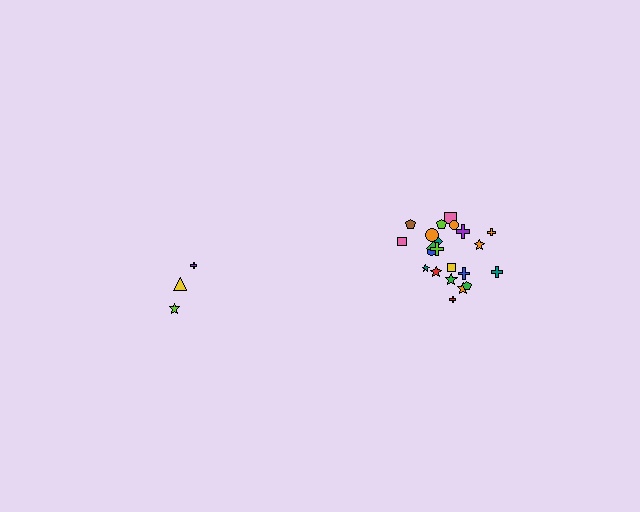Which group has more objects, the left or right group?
The right group.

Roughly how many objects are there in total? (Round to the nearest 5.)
Roughly 25 objects in total.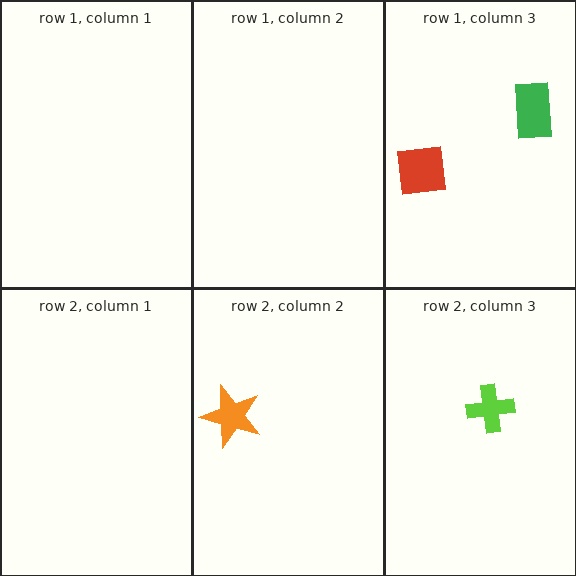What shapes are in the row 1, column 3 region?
The green rectangle, the red square.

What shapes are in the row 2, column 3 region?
The lime cross.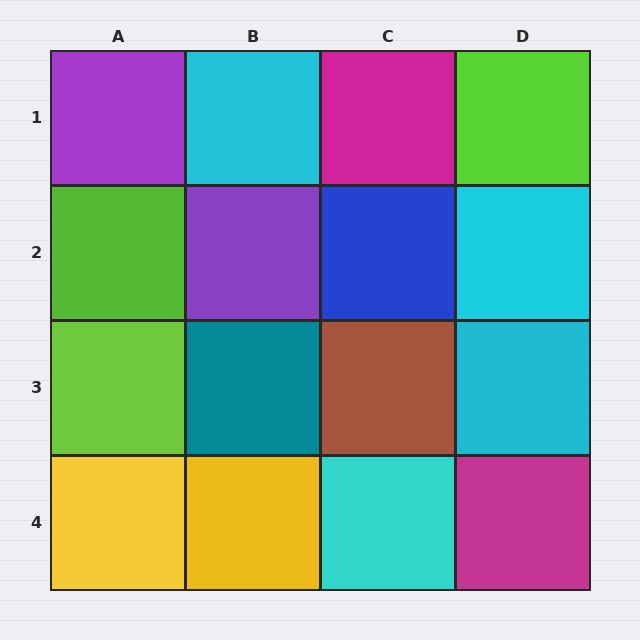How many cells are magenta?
2 cells are magenta.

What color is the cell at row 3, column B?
Teal.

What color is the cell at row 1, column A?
Purple.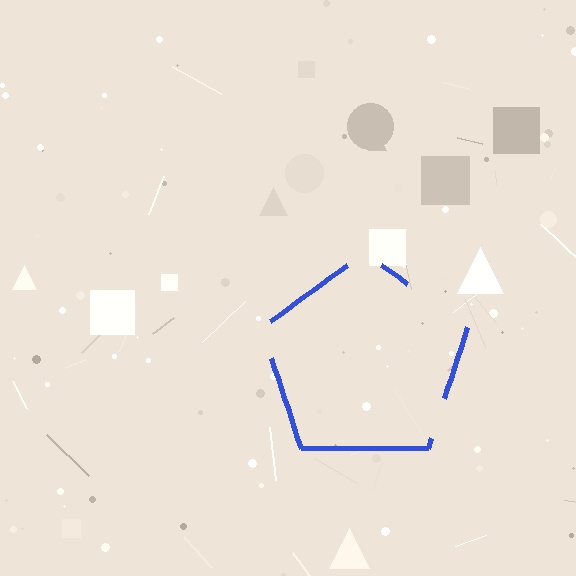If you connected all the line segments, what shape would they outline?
They would outline a pentagon.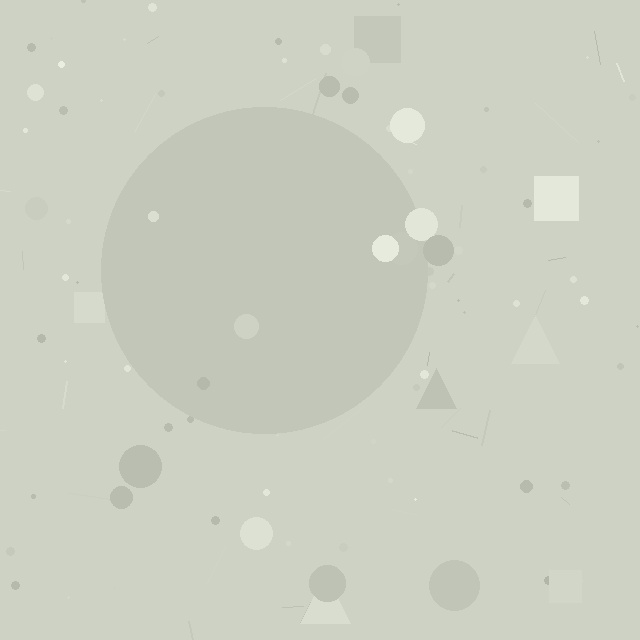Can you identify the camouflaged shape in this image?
The camouflaged shape is a circle.